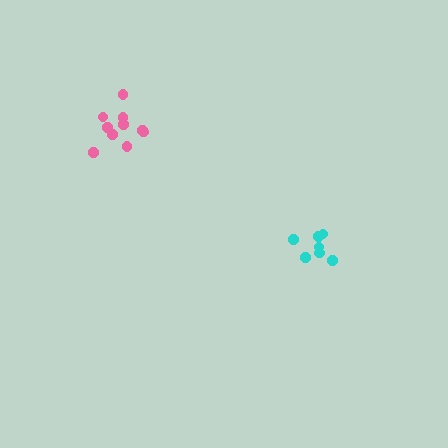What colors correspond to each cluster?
The clusters are colored: cyan, pink.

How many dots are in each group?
Group 1: 7 dots, Group 2: 10 dots (17 total).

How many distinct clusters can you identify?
There are 2 distinct clusters.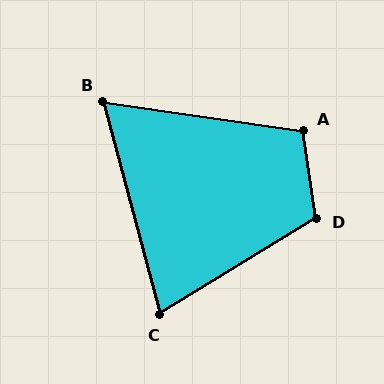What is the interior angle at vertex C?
Approximately 74 degrees (acute).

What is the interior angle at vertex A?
Approximately 106 degrees (obtuse).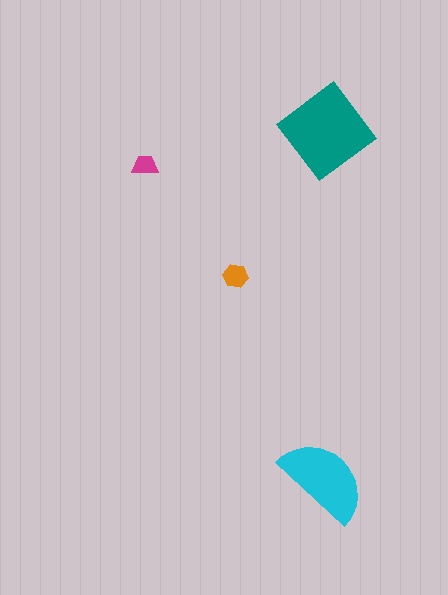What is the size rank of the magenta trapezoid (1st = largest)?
4th.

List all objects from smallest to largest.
The magenta trapezoid, the orange hexagon, the cyan semicircle, the teal diamond.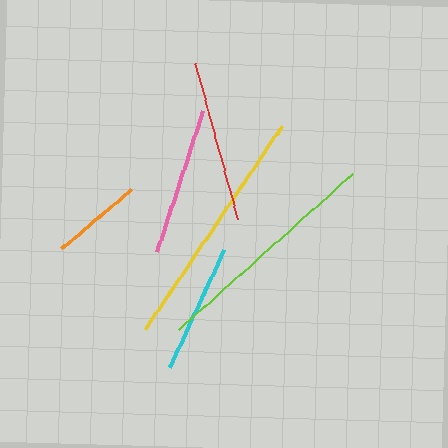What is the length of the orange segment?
The orange segment is approximately 91 pixels long.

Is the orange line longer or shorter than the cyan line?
The cyan line is longer than the orange line.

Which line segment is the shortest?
The orange line is the shortest at approximately 91 pixels.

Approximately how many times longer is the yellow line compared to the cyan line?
The yellow line is approximately 1.9 times the length of the cyan line.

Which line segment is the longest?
The yellow line is the longest at approximately 246 pixels.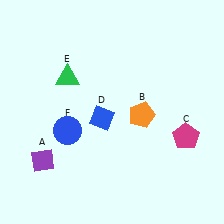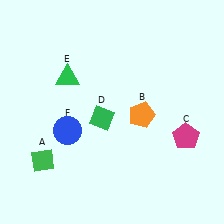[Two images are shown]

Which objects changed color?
A changed from purple to green. D changed from blue to green.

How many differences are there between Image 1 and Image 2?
There are 2 differences between the two images.